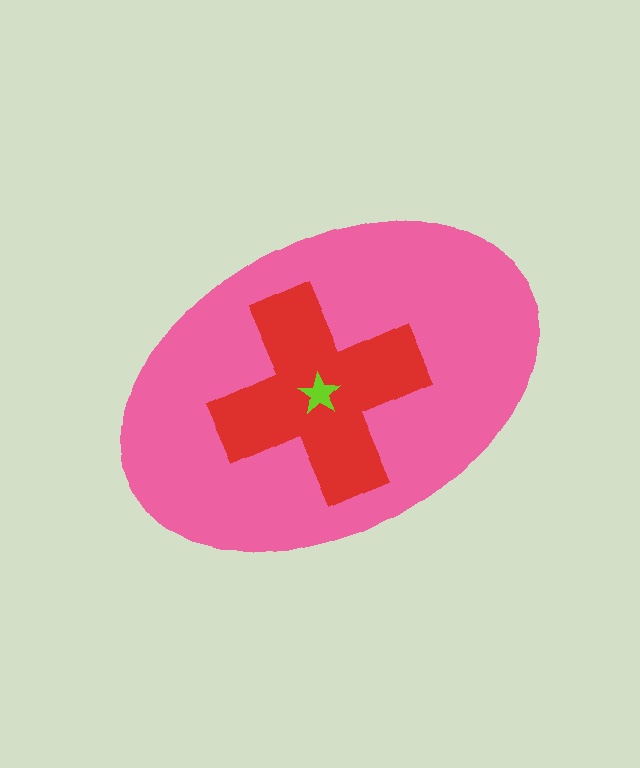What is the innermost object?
The lime star.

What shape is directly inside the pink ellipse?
The red cross.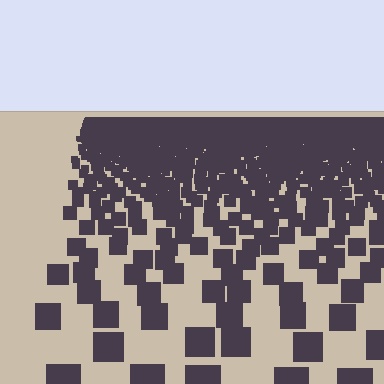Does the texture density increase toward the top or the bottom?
Density increases toward the top.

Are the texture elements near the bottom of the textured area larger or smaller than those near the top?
Larger. Near the bottom, elements are closer to the viewer and appear at a bigger on-screen size.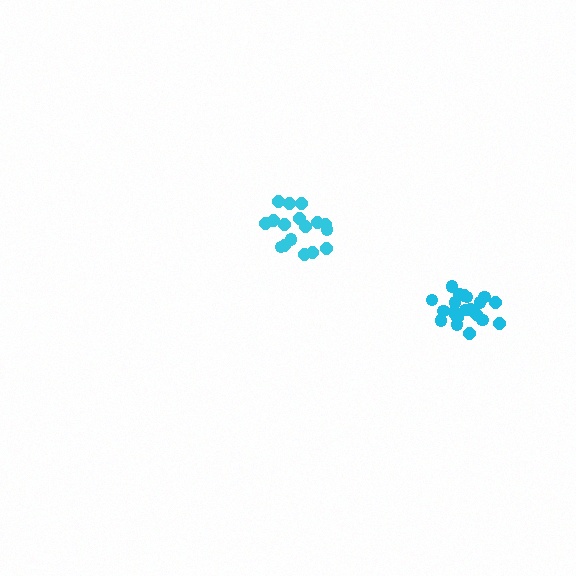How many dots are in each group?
Group 1: 17 dots, Group 2: 20 dots (37 total).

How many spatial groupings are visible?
There are 2 spatial groupings.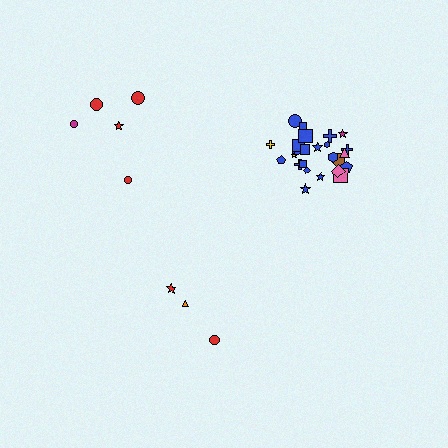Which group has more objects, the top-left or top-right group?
The top-right group.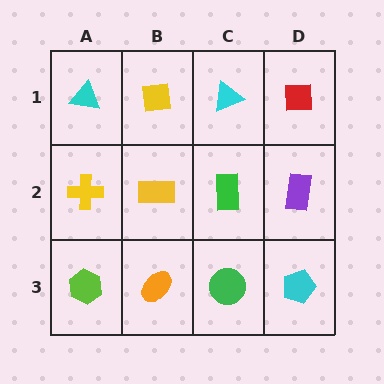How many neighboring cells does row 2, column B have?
4.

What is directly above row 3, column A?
A yellow cross.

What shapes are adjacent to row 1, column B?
A yellow rectangle (row 2, column B), a cyan triangle (row 1, column A), a cyan triangle (row 1, column C).